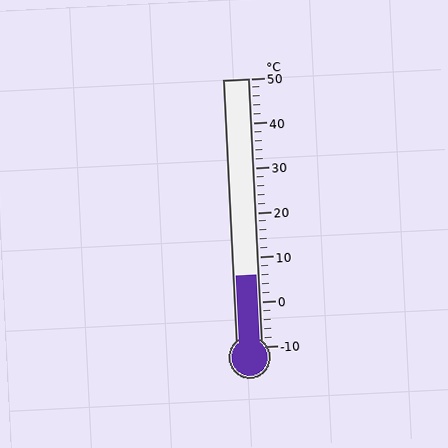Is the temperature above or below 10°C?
The temperature is below 10°C.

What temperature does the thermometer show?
The thermometer shows approximately 6°C.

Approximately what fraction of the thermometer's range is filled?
The thermometer is filled to approximately 25% of its range.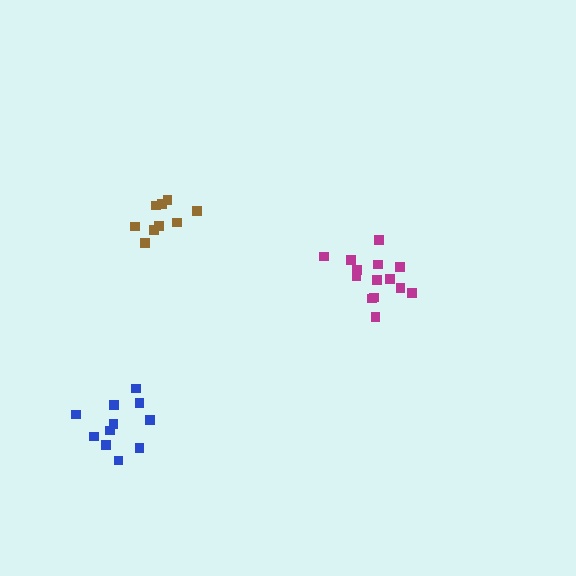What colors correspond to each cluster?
The clusters are colored: blue, brown, magenta.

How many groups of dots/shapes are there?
There are 3 groups.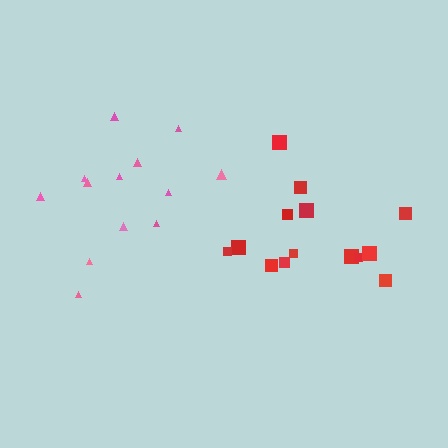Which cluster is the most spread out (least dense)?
Pink.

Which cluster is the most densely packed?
Red.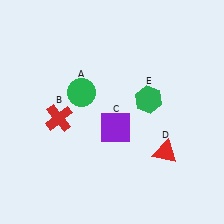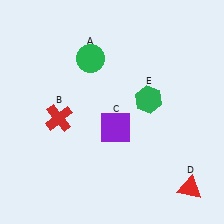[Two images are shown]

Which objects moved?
The objects that moved are: the green circle (A), the red triangle (D).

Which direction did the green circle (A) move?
The green circle (A) moved up.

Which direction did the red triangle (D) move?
The red triangle (D) moved down.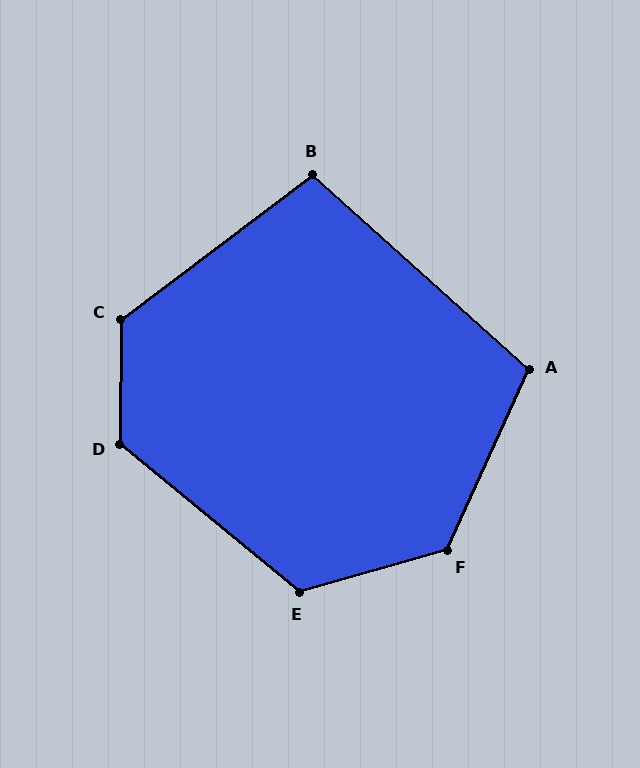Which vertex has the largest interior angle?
F, at approximately 130 degrees.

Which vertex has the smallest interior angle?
B, at approximately 101 degrees.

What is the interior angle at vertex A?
Approximately 108 degrees (obtuse).